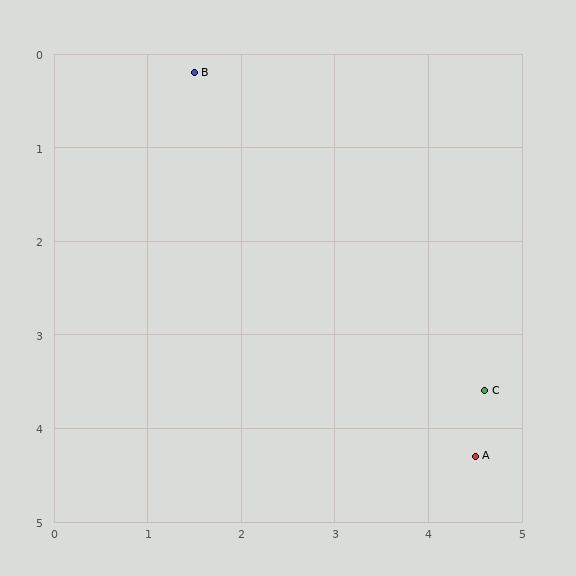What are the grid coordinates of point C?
Point C is at approximately (4.6, 3.6).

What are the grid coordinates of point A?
Point A is at approximately (4.5, 4.3).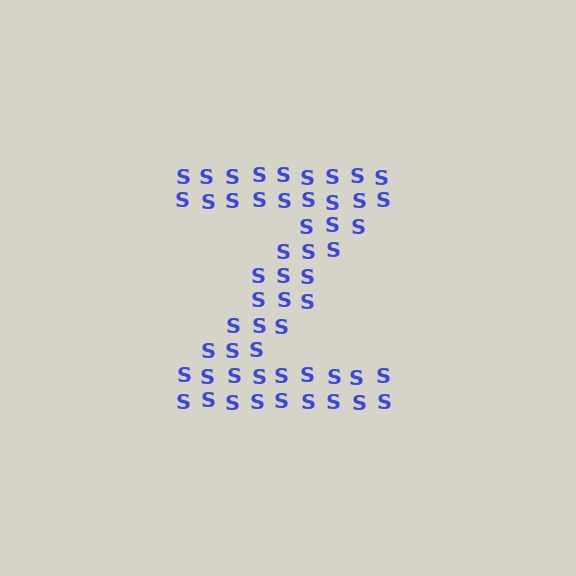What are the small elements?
The small elements are letter S's.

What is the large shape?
The large shape is the letter Z.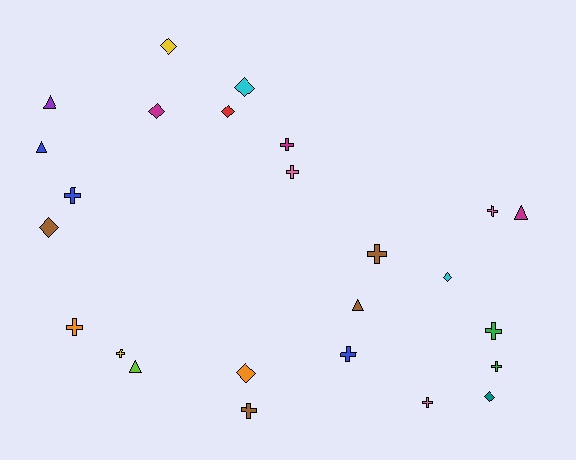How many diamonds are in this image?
There are 8 diamonds.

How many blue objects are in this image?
There are 3 blue objects.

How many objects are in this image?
There are 25 objects.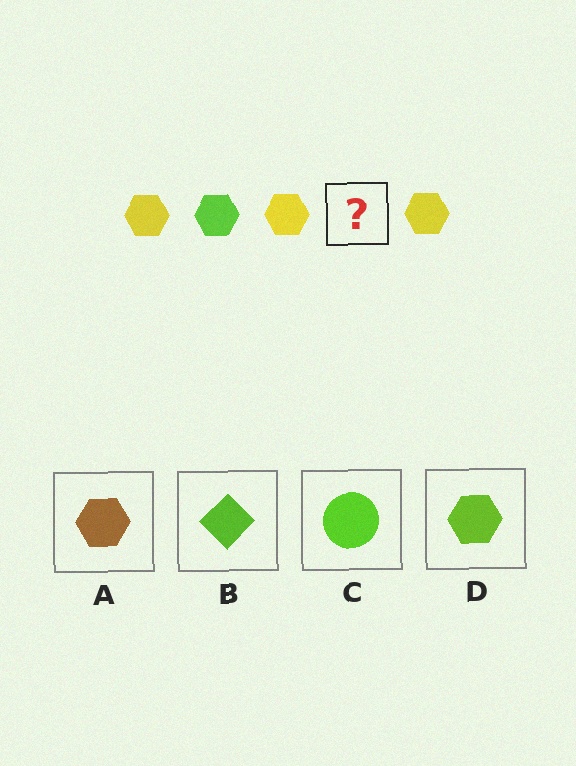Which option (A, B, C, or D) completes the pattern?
D.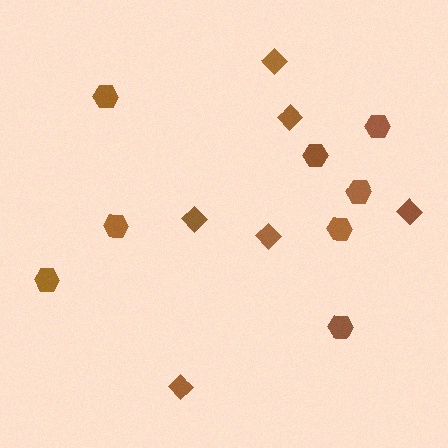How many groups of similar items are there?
There are 2 groups: one group of hexagons (8) and one group of diamonds (6).